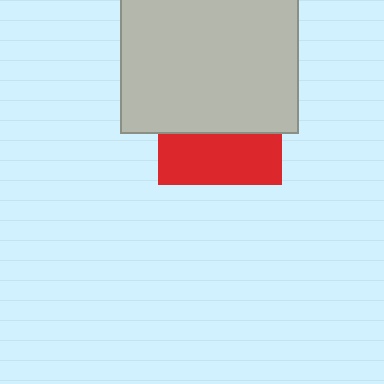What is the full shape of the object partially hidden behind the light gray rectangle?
The partially hidden object is a red square.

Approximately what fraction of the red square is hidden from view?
Roughly 58% of the red square is hidden behind the light gray rectangle.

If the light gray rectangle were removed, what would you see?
You would see the complete red square.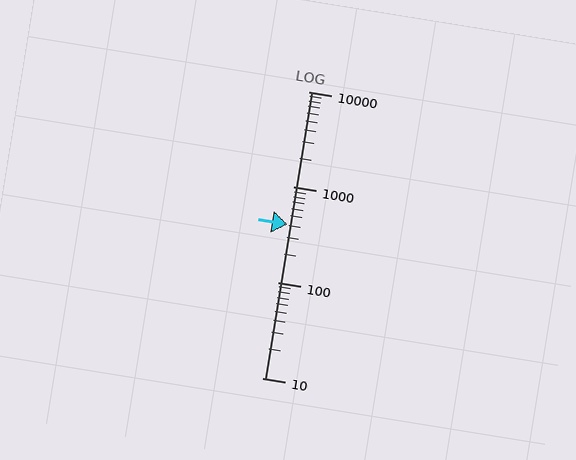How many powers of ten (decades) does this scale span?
The scale spans 3 decades, from 10 to 10000.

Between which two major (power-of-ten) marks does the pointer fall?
The pointer is between 100 and 1000.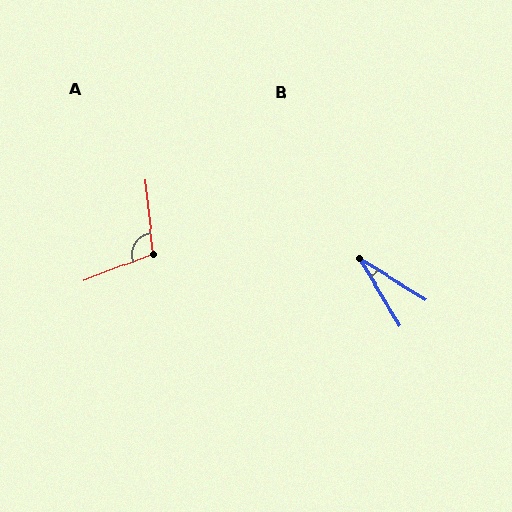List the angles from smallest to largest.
B (27°), A (105°).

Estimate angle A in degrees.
Approximately 105 degrees.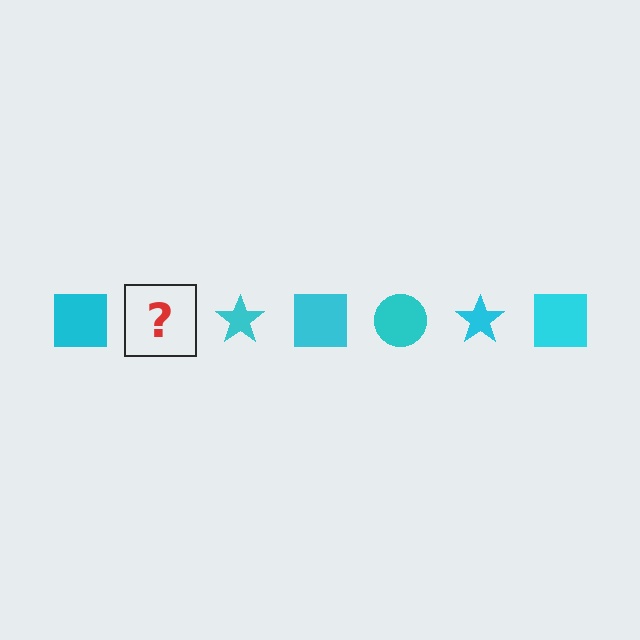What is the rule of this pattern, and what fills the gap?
The rule is that the pattern cycles through square, circle, star shapes in cyan. The gap should be filled with a cyan circle.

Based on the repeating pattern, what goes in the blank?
The blank should be a cyan circle.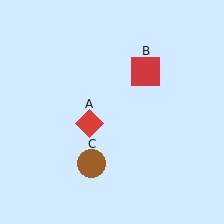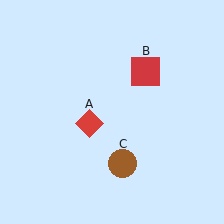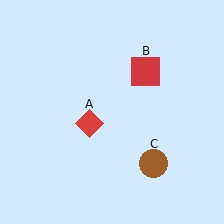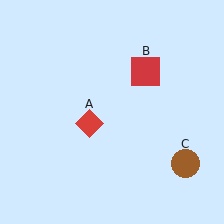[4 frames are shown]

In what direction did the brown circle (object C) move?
The brown circle (object C) moved right.